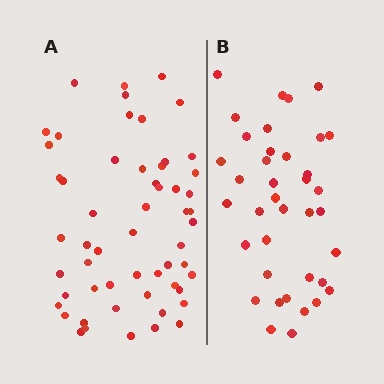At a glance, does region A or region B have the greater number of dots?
Region A (the left region) has more dots.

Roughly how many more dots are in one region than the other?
Region A has approximately 20 more dots than region B.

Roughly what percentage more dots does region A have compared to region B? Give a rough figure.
About 45% more.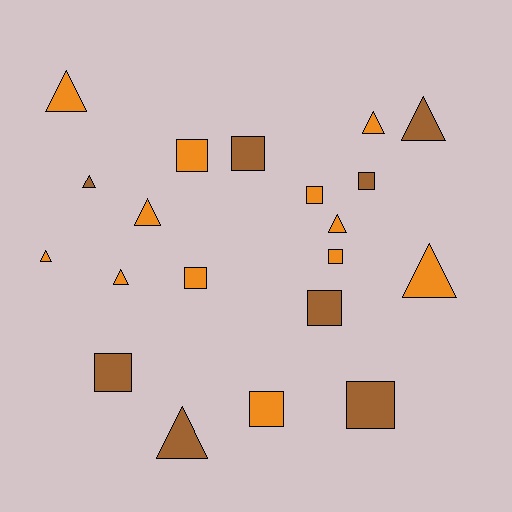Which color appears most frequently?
Orange, with 12 objects.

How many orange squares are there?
There are 5 orange squares.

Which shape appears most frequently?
Triangle, with 10 objects.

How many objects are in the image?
There are 20 objects.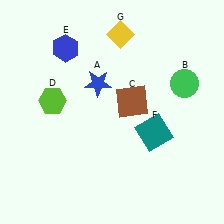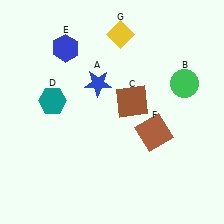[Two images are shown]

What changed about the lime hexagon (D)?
In Image 1, D is lime. In Image 2, it changed to teal.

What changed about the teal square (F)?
In Image 1, F is teal. In Image 2, it changed to brown.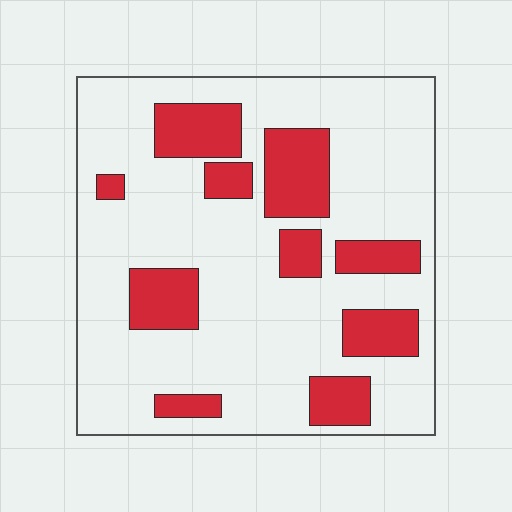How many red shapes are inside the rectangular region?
10.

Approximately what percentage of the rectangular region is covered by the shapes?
Approximately 25%.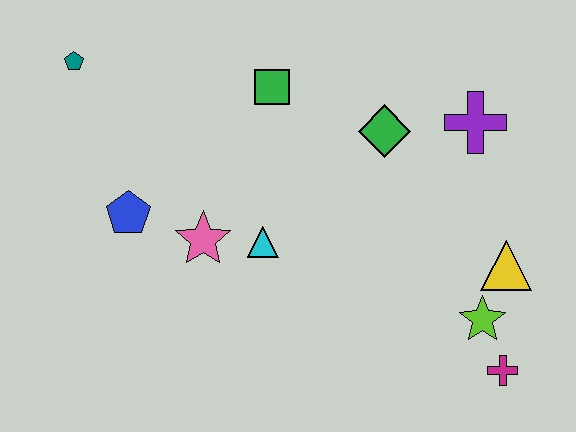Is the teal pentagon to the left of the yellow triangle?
Yes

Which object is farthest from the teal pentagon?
The magenta cross is farthest from the teal pentagon.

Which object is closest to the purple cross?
The green diamond is closest to the purple cross.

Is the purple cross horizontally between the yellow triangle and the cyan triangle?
Yes